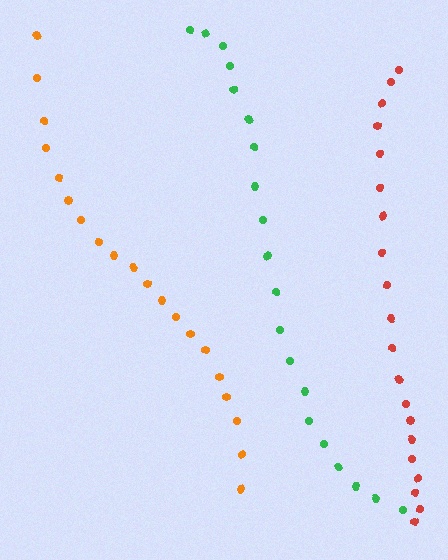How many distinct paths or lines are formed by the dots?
There are 3 distinct paths.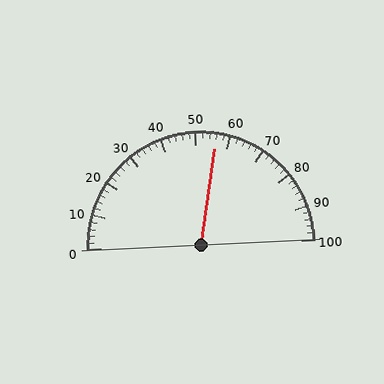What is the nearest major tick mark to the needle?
The nearest major tick mark is 60.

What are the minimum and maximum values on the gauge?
The gauge ranges from 0 to 100.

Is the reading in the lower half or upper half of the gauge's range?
The reading is in the upper half of the range (0 to 100).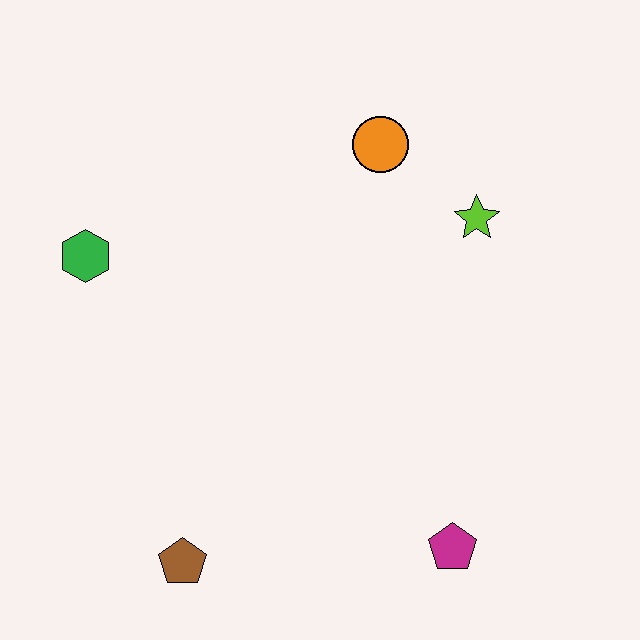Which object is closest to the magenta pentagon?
The brown pentagon is closest to the magenta pentagon.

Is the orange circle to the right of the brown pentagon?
Yes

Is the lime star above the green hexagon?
Yes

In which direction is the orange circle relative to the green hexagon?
The orange circle is to the right of the green hexagon.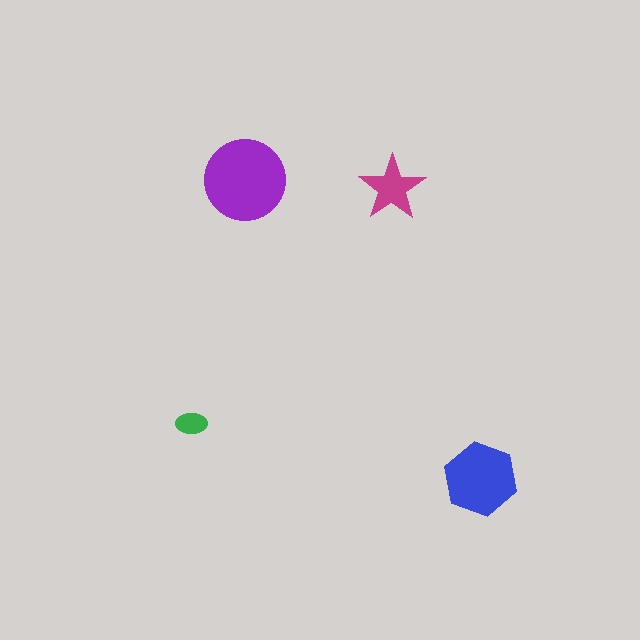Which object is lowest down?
The blue hexagon is bottommost.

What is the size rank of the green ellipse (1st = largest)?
4th.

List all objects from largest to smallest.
The purple circle, the blue hexagon, the magenta star, the green ellipse.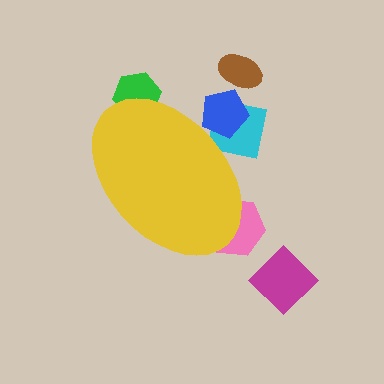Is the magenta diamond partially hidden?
No, the magenta diamond is fully visible.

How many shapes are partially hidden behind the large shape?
4 shapes are partially hidden.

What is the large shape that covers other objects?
A yellow ellipse.